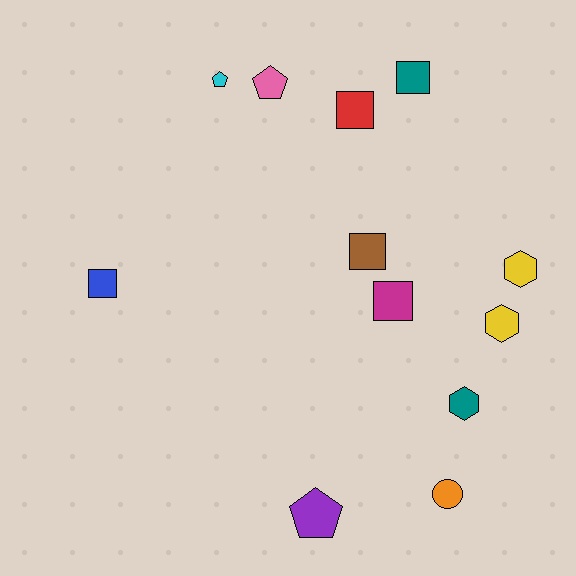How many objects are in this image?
There are 12 objects.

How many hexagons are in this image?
There are 3 hexagons.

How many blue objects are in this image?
There is 1 blue object.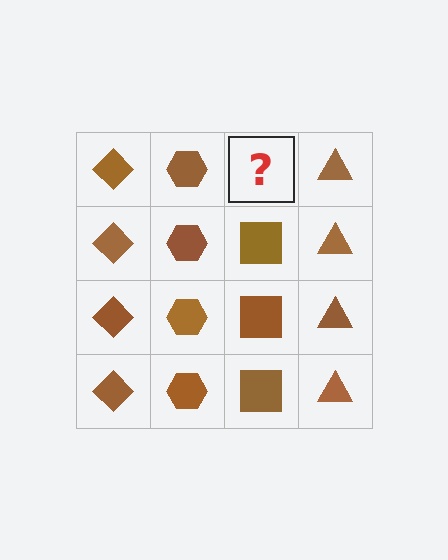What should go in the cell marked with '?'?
The missing cell should contain a brown square.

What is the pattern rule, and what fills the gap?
The rule is that each column has a consistent shape. The gap should be filled with a brown square.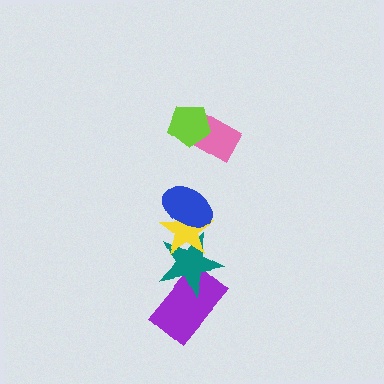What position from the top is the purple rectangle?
The purple rectangle is 6th from the top.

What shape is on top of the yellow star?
The blue ellipse is on top of the yellow star.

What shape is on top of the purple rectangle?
The teal star is on top of the purple rectangle.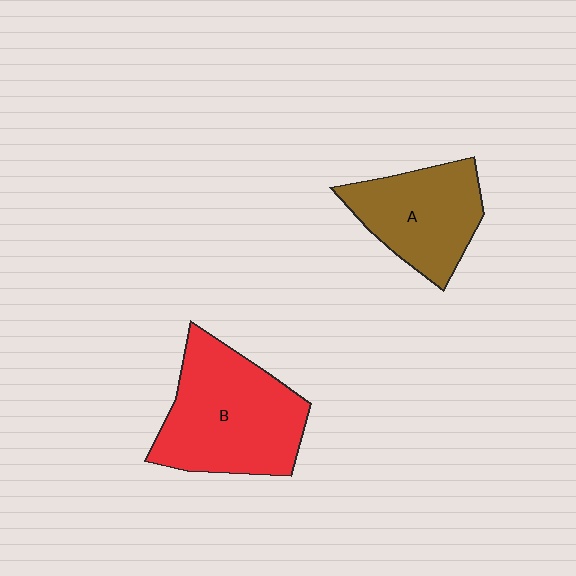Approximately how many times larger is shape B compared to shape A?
Approximately 1.4 times.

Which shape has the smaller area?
Shape A (brown).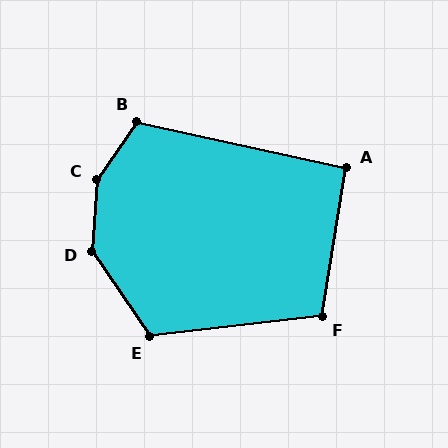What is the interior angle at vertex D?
Approximately 142 degrees (obtuse).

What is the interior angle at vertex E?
Approximately 117 degrees (obtuse).